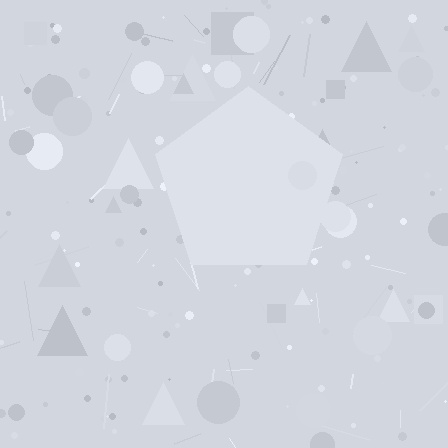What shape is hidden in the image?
A pentagon is hidden in the image.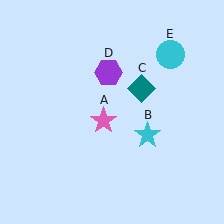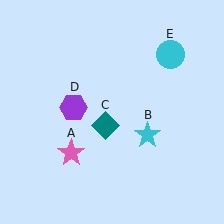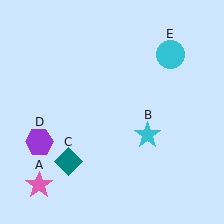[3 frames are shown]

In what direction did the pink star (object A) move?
The pink star (object A) moved down and to the left.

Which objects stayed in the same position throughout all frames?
Cyan star (object B) and cyan circle (object E) remained stationary.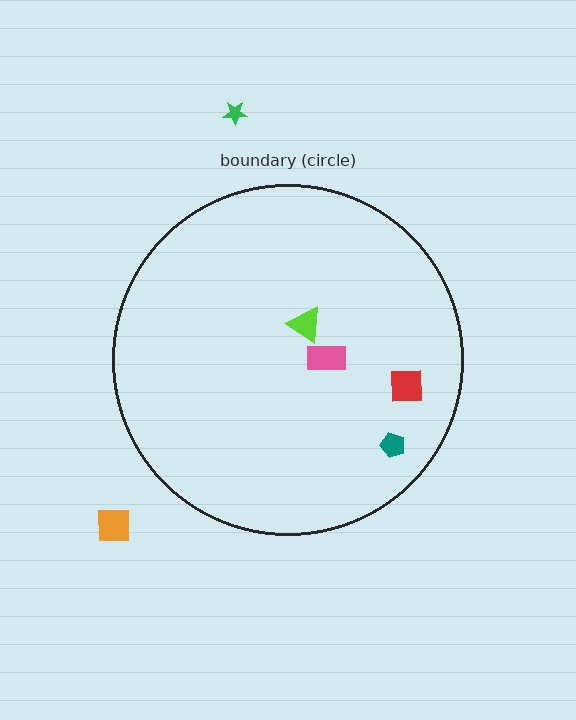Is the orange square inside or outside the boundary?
Outside.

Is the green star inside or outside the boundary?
Outside.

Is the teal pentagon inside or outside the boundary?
Inside.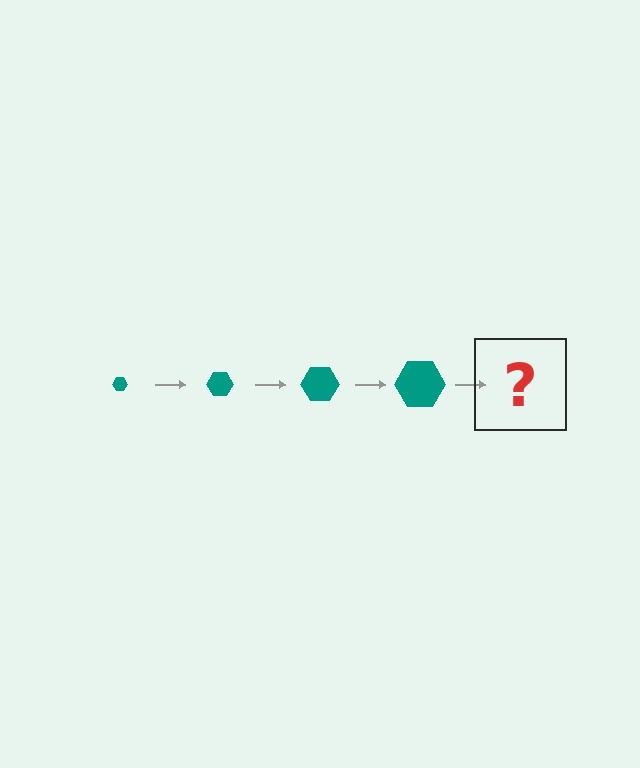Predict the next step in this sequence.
The next step is a teal hexagon, larger than the previous one.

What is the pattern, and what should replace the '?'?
The pattern is that the hexagon gets progressively larger each step. The '?' should be a teal hexagon, larger than the previous one.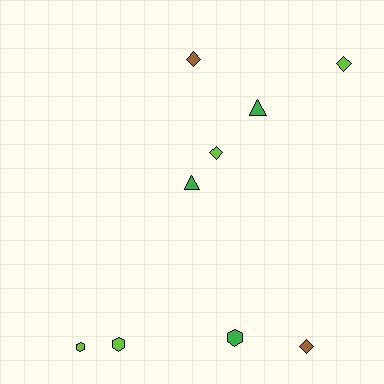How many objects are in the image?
There are 9 objects.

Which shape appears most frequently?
Diamond, with 4 objects.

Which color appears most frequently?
Lime, with 4 objects.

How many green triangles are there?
There are 2 green triangles.